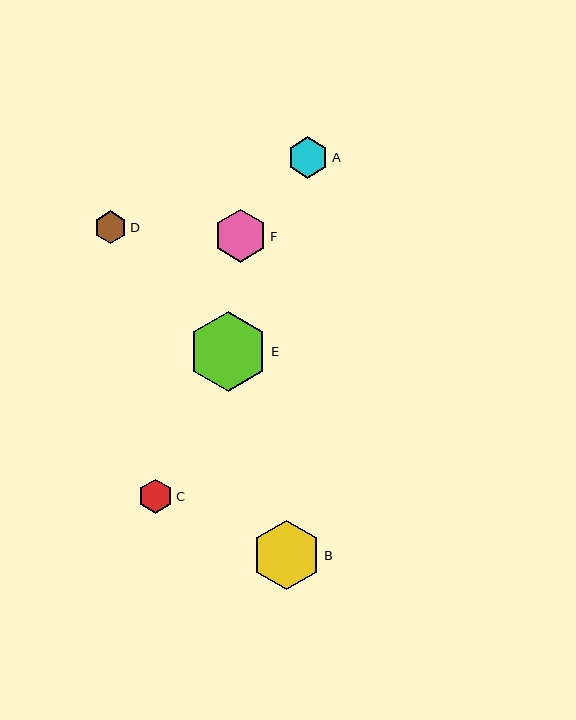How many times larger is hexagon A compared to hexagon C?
Hexagon A is approximately 1.2 times the size of hexagon C.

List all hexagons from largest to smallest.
From largest to smallest: E, B, F, A, C, D.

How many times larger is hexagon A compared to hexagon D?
Hexagon A is approximately 1.2 times the size of hexagon D.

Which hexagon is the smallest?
Hexagon D is the smallest with a size of approximately 33 pixels.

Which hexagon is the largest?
Hexagon E is the largest with a size of approximately 79 pixels.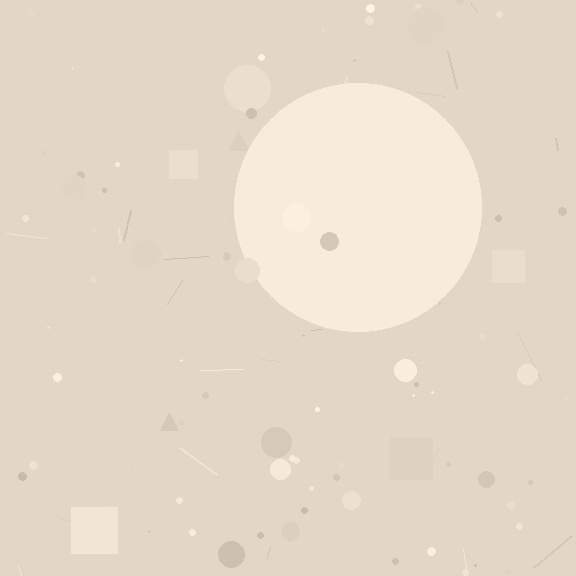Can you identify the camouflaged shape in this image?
The camouflaged shape is a circle.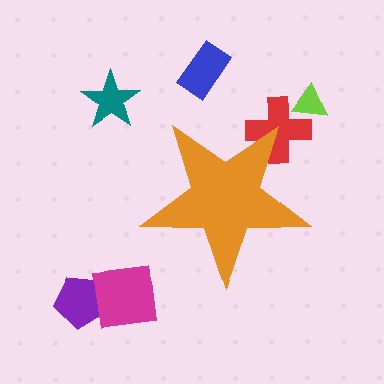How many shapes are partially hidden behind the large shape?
1 shape is partially hidden.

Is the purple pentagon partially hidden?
No, the purple pentagon is fully visible.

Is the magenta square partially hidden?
No, the magenta square is fully visible.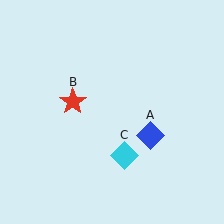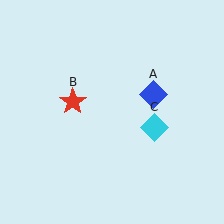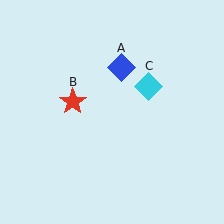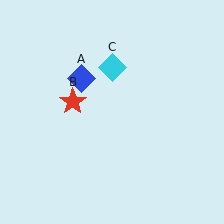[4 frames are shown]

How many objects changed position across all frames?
2 objects changed position: blue diamond (object A), cyan diamond (object C).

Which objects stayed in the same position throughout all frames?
Red star (object B) remained stationary.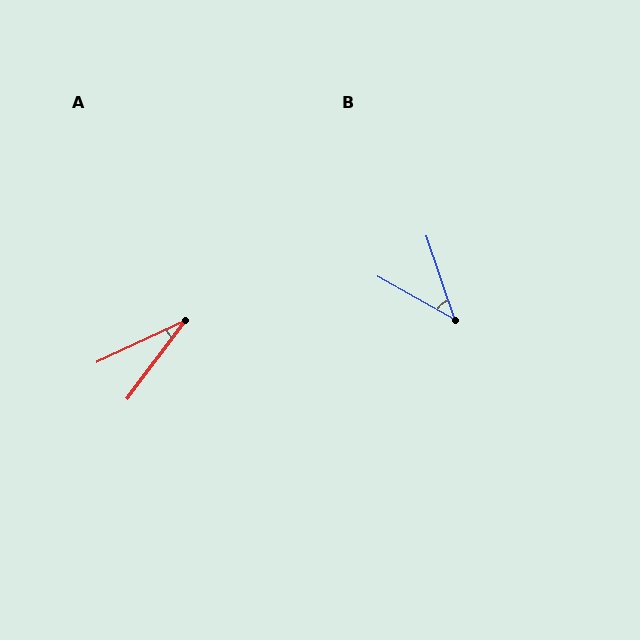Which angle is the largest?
B, at approximately 42 degrees.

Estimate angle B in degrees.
Approximately 42 degrees.